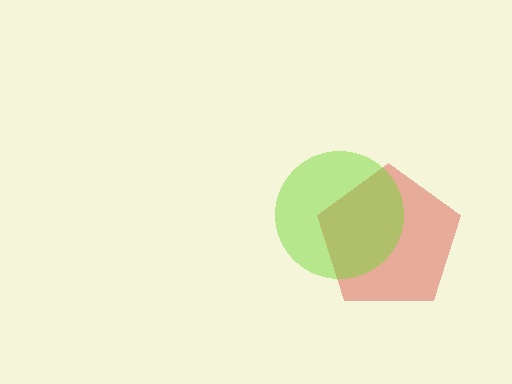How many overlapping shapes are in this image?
There are 2 overlapping shapes in the image.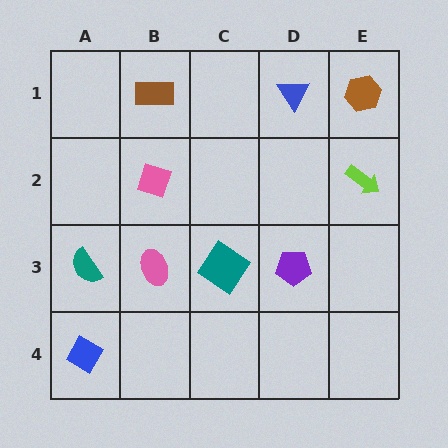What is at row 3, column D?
A purple pentagon.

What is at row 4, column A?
A blue diamond.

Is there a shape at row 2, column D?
No, that cell is empty.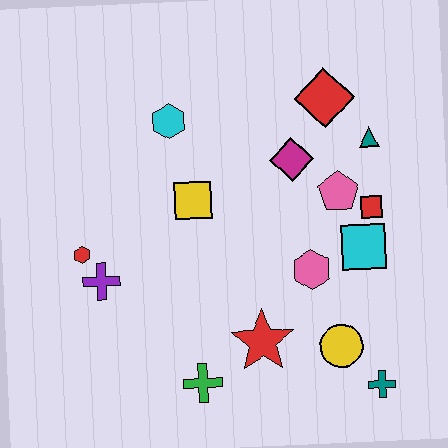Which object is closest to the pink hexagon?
The cyan square is closest to the pink hexagon.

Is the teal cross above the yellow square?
No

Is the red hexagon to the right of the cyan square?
No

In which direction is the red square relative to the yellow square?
The red square is to the right of the yellow square.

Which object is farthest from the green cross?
The red diamond is farthest from the green cross.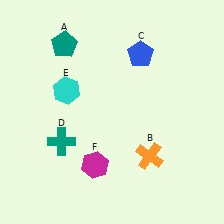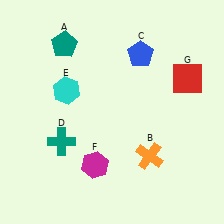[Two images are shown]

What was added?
A red square (G) was added in Image 2.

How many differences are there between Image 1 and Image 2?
There is 1 difference between the two images.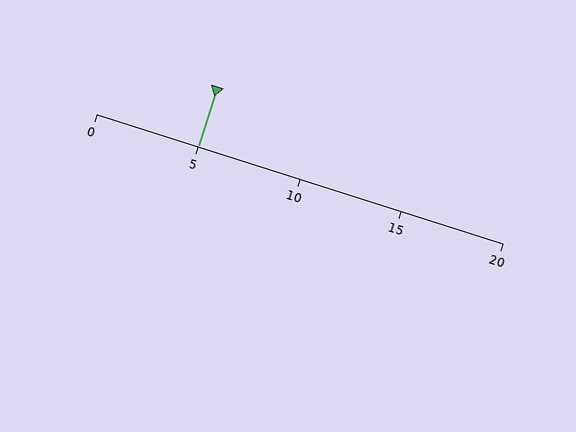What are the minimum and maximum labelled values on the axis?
The axis runs from 0 to 20.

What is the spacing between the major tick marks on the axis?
The major ticks are spaced 5 apart.